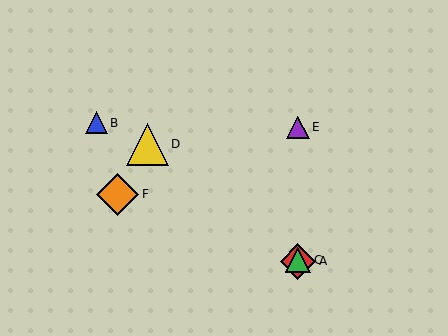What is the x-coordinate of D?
Object D is at x≈147.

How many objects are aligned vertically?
3 objects (A, C, E) are aligned vertically.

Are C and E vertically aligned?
Yes, both are at x≈298.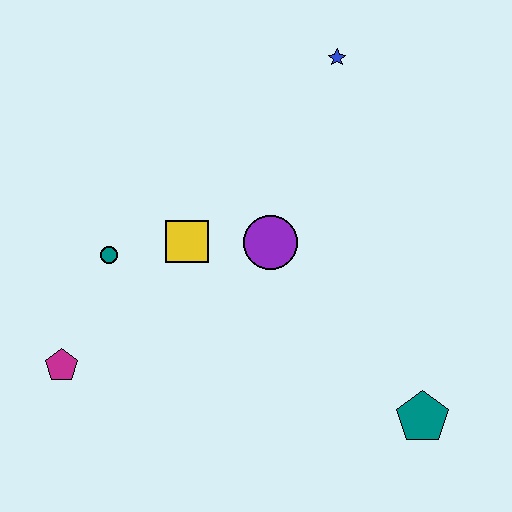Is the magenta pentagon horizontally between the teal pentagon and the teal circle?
No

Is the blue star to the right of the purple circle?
Yes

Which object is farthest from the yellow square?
The teal pentagon is farthest from the yellow square.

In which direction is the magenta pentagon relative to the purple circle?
The magenta pentagon is to the left of the purple circle.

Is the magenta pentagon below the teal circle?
Yes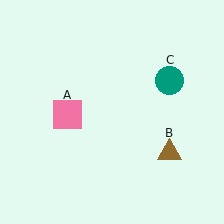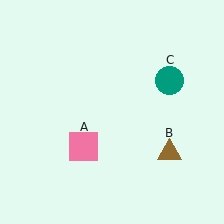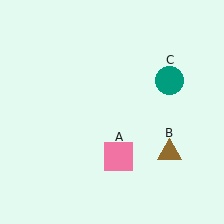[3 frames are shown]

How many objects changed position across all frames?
1 object changed position: pink square (object A).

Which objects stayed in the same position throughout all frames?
Brown triangle (object B) and teal circle (object C) remained stationary.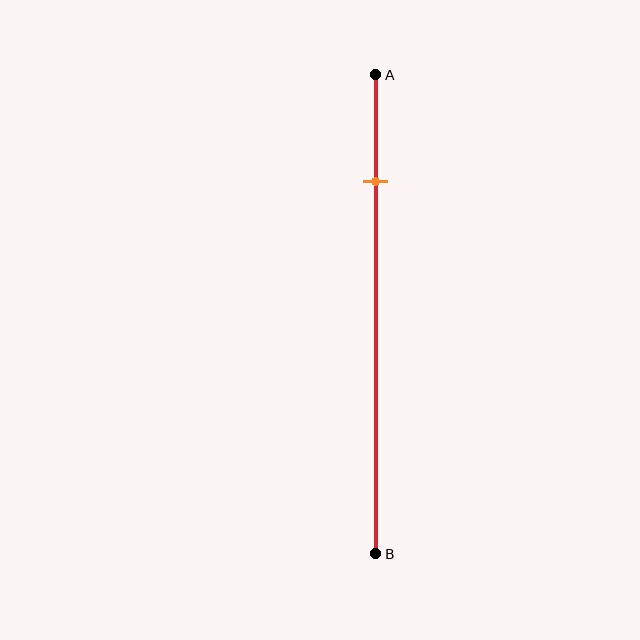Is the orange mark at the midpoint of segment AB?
No, the mark is at about 20% from A, not at the 50% midpoint.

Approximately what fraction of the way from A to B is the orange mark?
The orange mark is approximately 20% of the way from A to B.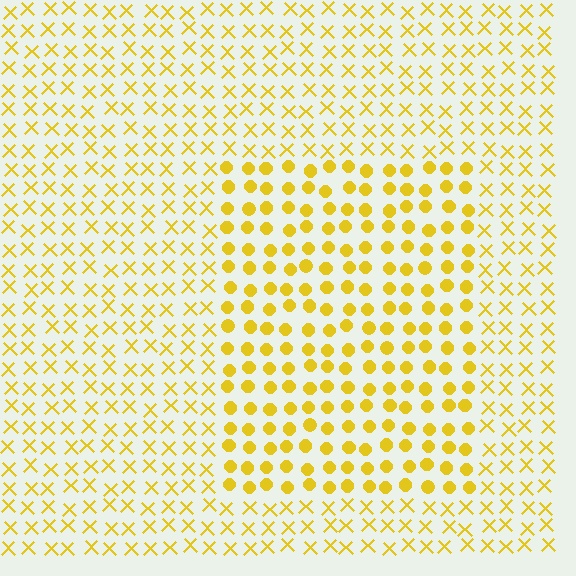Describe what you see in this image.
The image is filled with small yellow elements arranged in a uniform grid. A rectangle-shaped region contains circles, while the surrounding area contains X marks. The boundary is defined purely by the change in element shape.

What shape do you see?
I see a rectangle.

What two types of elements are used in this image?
The image uses circles inside the rectangle region and X marks outside it.